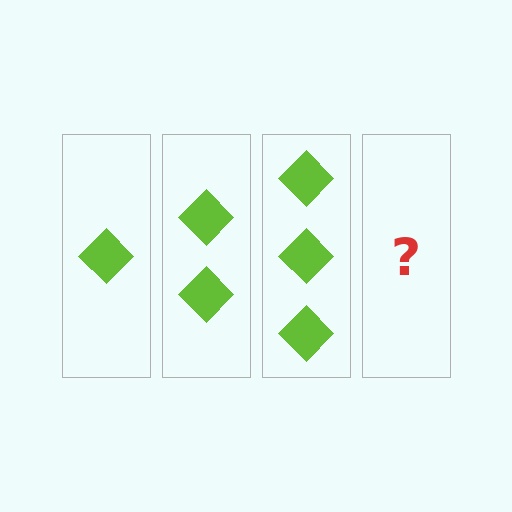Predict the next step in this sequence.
The next step is 4 diamonds.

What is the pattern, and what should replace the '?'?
The pattern is that each step adds one more diamond. The '?' should be 4 diamonds.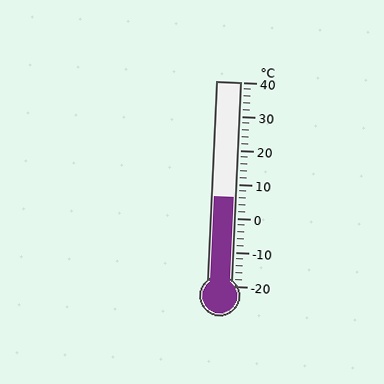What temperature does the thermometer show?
The thermometer shows approximately 6°C.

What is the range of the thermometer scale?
The thermometer scale ranges from -20°C to 40°C.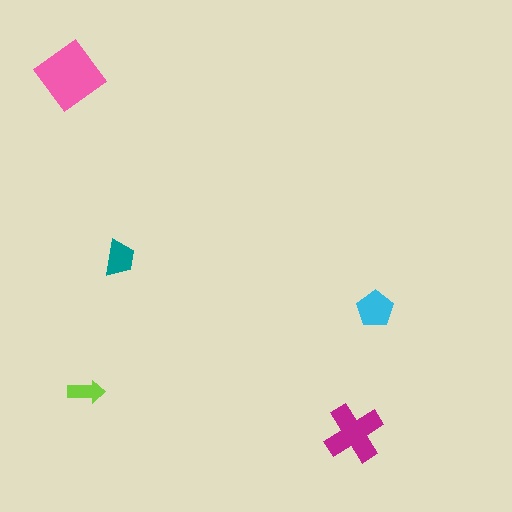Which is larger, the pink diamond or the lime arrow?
The pink diamond.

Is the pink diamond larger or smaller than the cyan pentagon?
Larger.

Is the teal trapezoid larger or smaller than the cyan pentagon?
Smaller.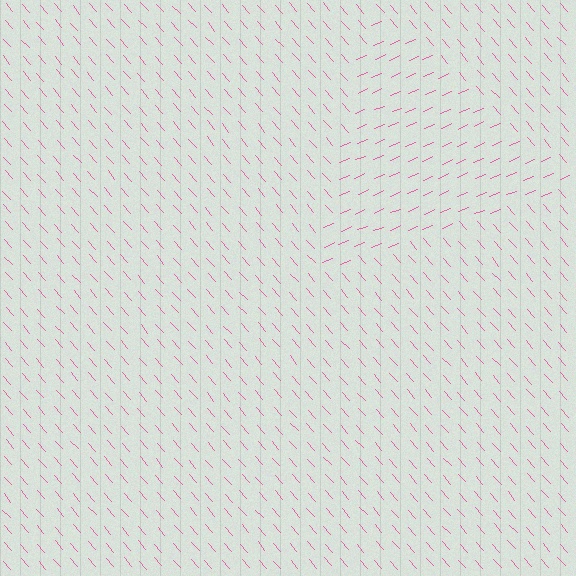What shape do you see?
I see a triangle.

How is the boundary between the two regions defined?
The boundary is defined purely by a change in line orientation (approximately 72 degrees difference). All lines are the same color and thickness.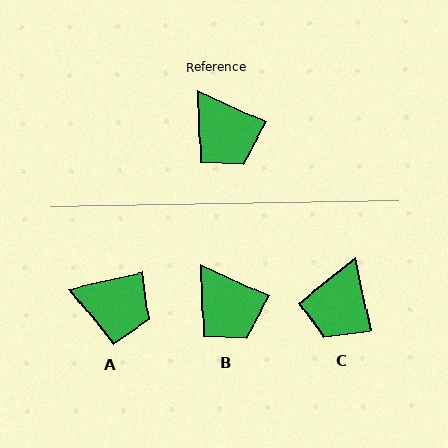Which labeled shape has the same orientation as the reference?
B.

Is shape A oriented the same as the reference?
No, it is off by about 37 degrees.